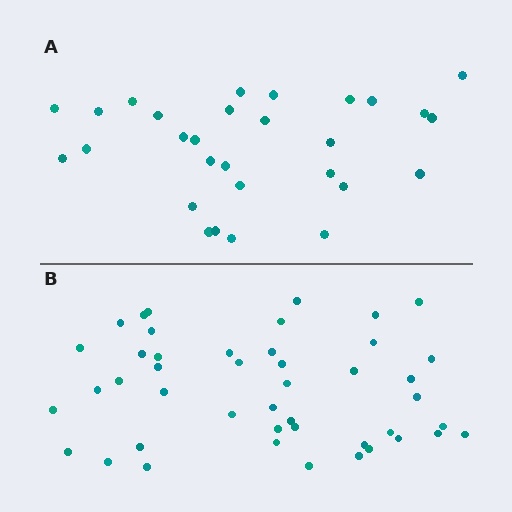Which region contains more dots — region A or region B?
Region B (the bottom region) has more dots.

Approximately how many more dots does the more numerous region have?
Region B has approximately 15 more dots than region A.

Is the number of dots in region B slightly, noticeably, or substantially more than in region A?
Region B has substantially more. The ratio is roughly 1.6 to 1.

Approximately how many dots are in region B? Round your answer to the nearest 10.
About 40 dots. (The exact count is 45, which rounds to 40.)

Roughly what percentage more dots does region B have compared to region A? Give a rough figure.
About 55% more.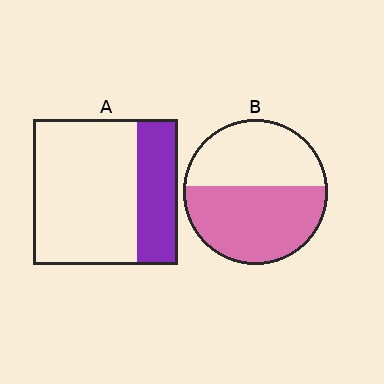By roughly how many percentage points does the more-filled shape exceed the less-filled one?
By roughly 25 percentage points (B over A).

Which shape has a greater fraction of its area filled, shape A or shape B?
Shape B.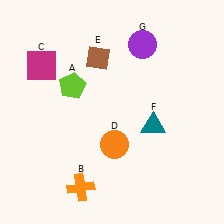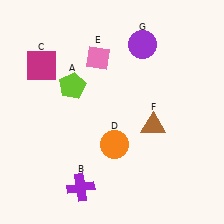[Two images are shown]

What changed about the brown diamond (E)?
In Image 1, E is brown. In Image 2, it changed to pink.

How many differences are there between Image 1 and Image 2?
There are 3 differences between the two images.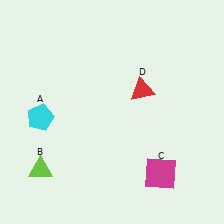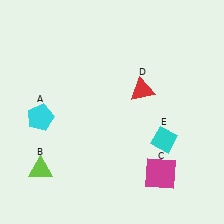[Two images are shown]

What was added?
A cyan diamond (E) was added in Image 2.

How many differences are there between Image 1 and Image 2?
There is 1 difference between the two images.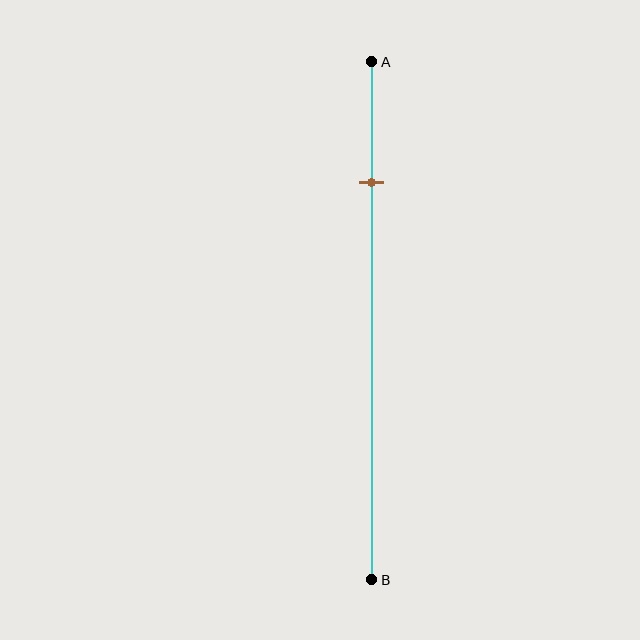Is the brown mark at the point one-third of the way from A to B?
No, the mark is at about 25% from A, not at the 33% one-third point.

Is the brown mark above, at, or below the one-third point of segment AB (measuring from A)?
The brown mark is above the one-third point of segment AB.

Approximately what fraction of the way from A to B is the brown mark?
The brown mark is approximately 25% of the way from A to B.